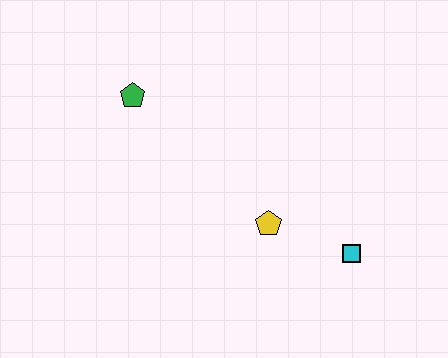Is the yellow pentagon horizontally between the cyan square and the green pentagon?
Yes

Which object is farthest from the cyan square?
The green pentagon is farthest from the cyan square.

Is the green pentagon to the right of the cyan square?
No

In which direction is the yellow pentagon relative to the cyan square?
The yellow pentagon is to the left of the cyan square.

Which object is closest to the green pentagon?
The yellow pentagon is closest to the green pentagon.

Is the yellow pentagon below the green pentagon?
Yes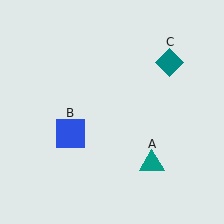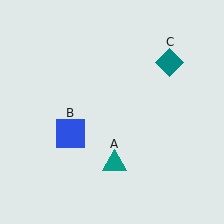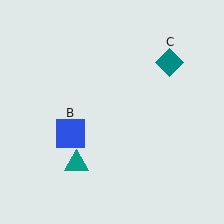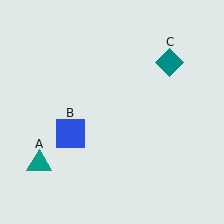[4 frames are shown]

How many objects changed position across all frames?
1 object changed position: teal triangle (object A).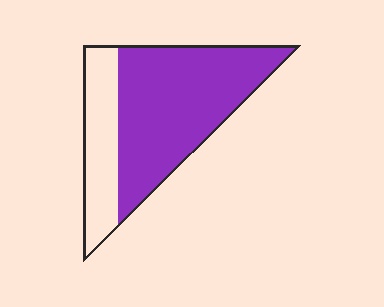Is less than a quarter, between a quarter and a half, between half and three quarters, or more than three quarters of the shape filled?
Between half and three quarters.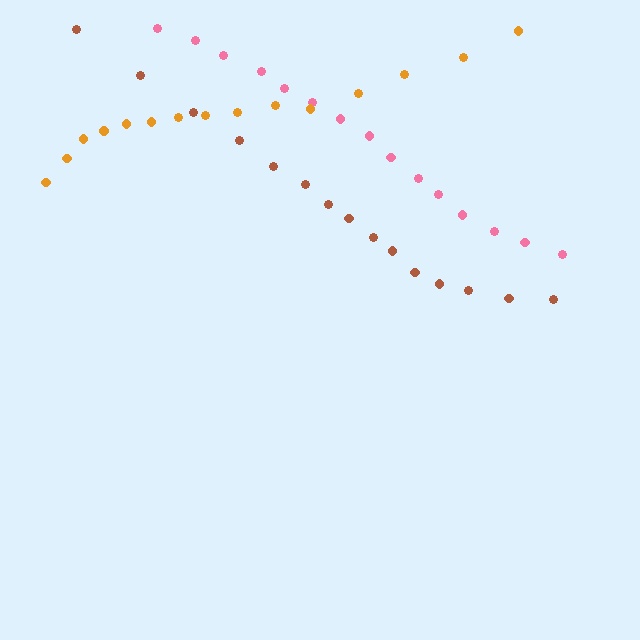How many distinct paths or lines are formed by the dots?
There are 3 distinct paths.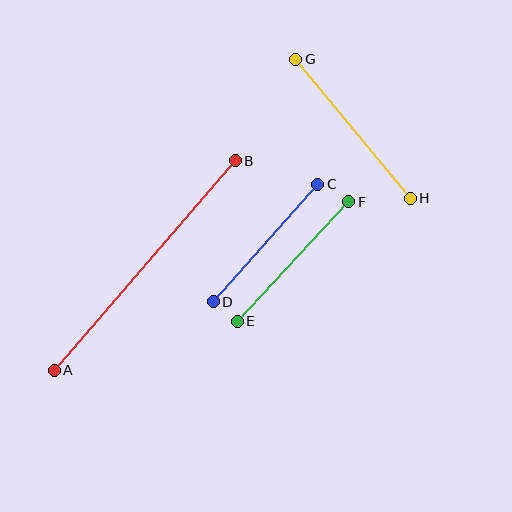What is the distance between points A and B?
The distance is approximately 277 pixels.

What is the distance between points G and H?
The distance is approximately 180 pixels.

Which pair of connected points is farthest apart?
Points A and B are farthest apart.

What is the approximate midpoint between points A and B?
The midpoint is at approximately (145, 266) pixels.